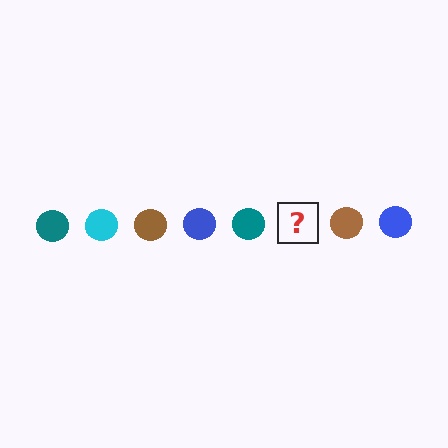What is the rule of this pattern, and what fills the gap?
The rule is that the pattern cycles through teal, cyan, brown, blue circles. The gap should be filled with a cyan circle.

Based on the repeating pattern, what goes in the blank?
The blank should be a cyan circle.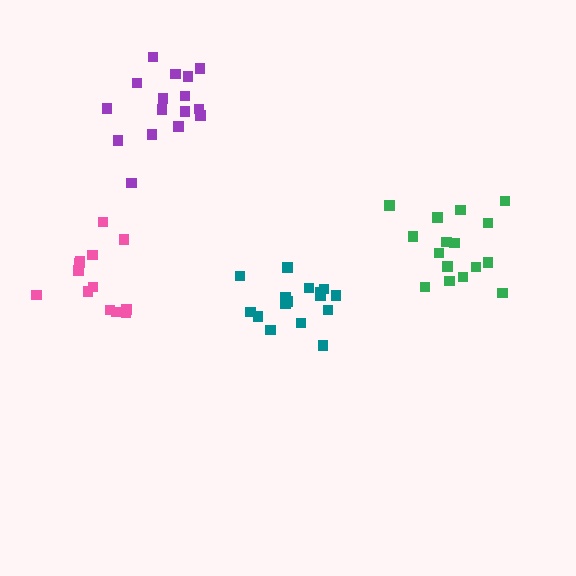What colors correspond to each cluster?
The clusters are colored: green, teal, pink, purple.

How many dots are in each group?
Group 1: 16 dots, Group 2: 16 dots, Group 3: 13 dots, Group 4: 16 dots (61 total).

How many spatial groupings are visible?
There are 4 spatial groupings.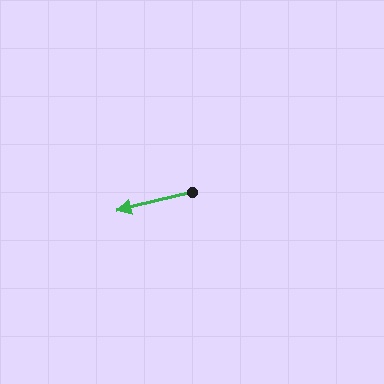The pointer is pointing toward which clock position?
Roughly 9 o'clock.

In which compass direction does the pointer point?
West.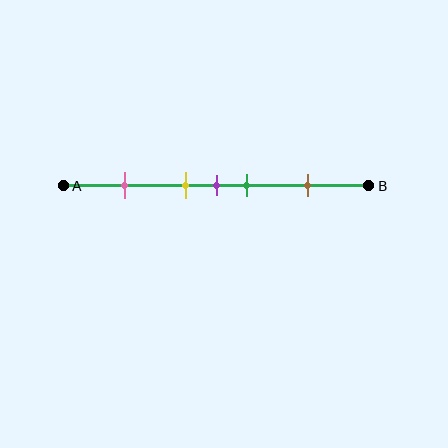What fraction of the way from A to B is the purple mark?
The purple mark is approximately 50% (0.5) of the way from A to B.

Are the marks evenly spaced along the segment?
No, the marks are not evenly spaced.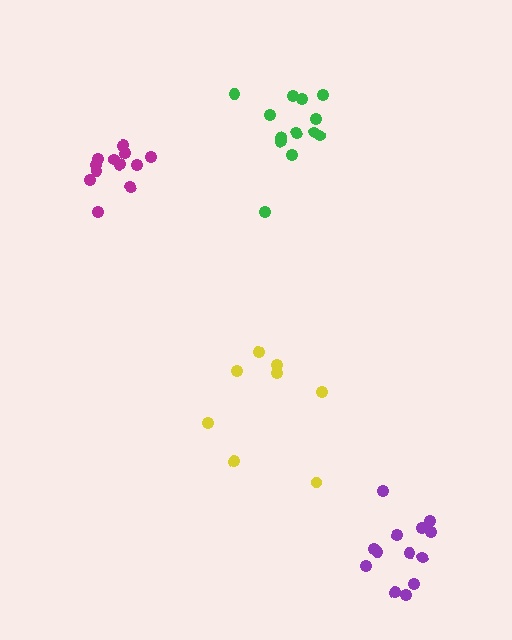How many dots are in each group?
Group 1: 13 dots, Group 2: 12 dots, Group 3: 13 dots, Group 4: 8 dots (46 total).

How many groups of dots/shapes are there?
There are 4 groups.